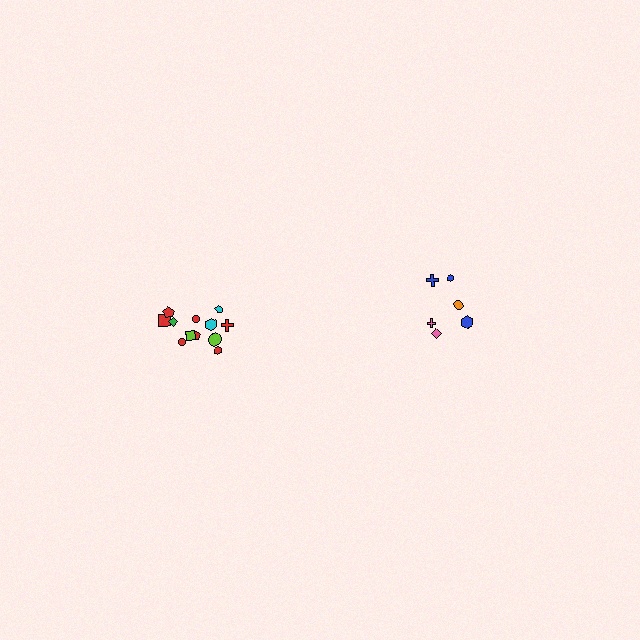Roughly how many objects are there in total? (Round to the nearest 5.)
Roughly 20 objects in total.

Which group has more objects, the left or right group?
The left group.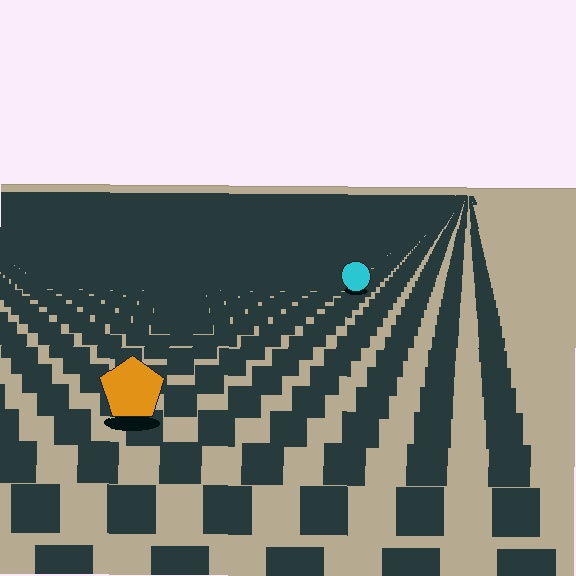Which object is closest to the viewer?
The orange pentagon is closest. The texture marks near it are larger and more spread out.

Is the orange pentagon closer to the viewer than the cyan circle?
Yes. The orange pentagon is closer — you can tell from the texture gradient: the ground texture is coarser near it.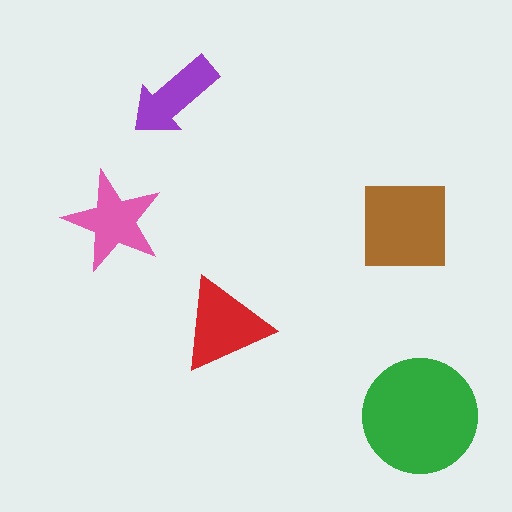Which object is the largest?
The green circle.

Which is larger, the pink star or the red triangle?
The red triangle.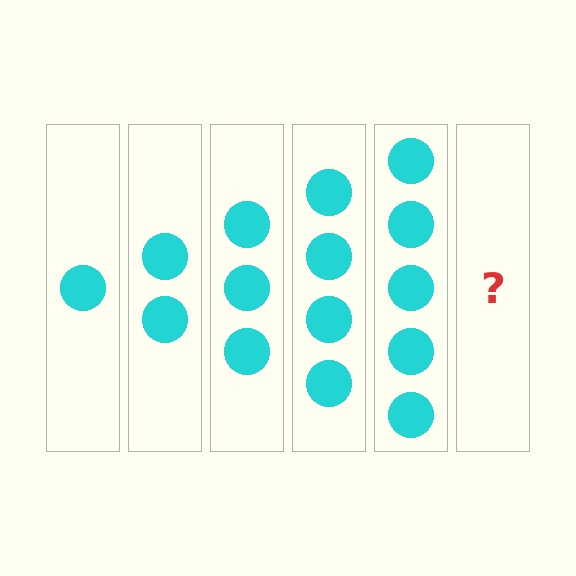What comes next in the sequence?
The next element should be 6 circles.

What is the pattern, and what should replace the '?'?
The pattern is that each step adds one more circle. The '?' should be 6 circles.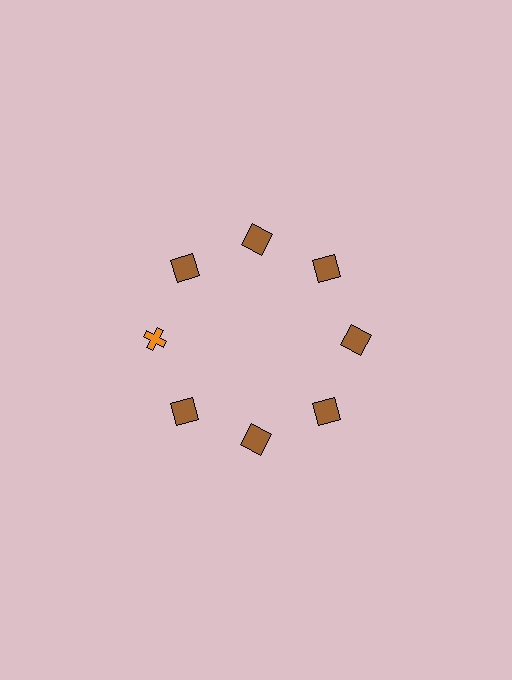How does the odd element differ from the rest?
It differs in both color (orange instead of brown) and shape (cross instead of square).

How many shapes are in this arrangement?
There are 8 shapes arranged in a ring pattern.